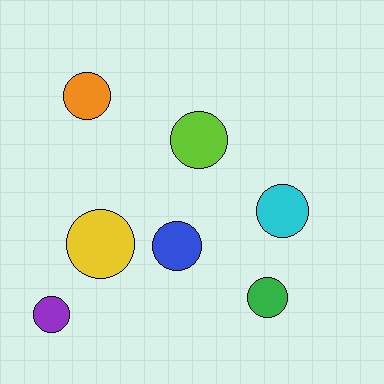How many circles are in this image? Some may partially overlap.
There are 7 circles.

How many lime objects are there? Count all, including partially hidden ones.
There is 1 lime object.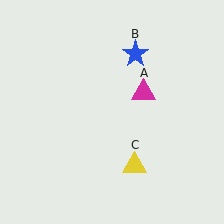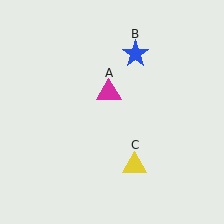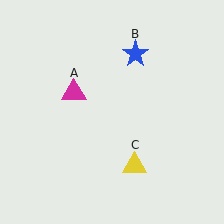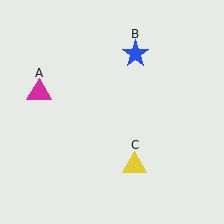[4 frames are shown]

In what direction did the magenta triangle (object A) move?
The magenta triangle (object A) moved left.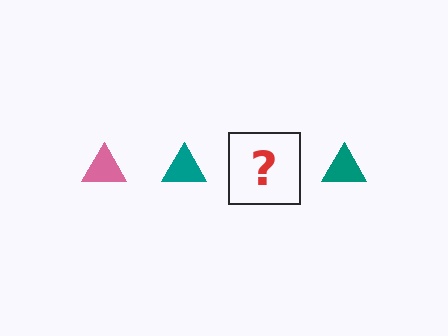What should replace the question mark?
The question mark should be replaced with a pink triangle.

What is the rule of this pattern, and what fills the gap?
The rule is that the pattern cycles through pink, teal triangles. The gap should be filled with a pink triangle.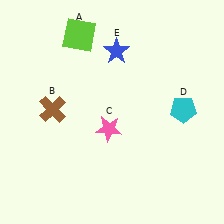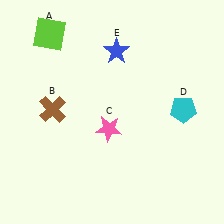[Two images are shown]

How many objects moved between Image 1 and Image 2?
1 object moved between the two images.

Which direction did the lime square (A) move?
The lime square (A) moved left.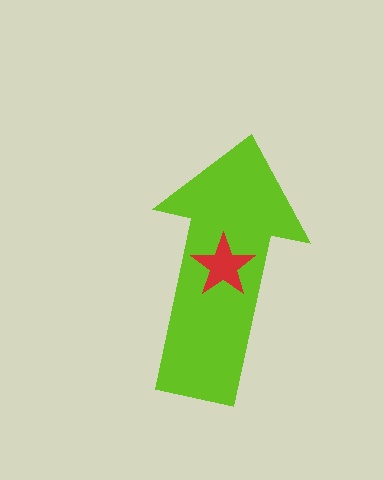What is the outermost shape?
The lime arrow.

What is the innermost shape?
The red star.